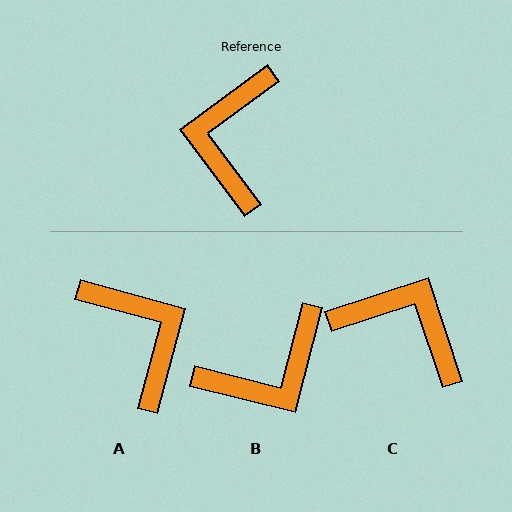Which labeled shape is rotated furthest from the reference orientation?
A, about 142 degrees away.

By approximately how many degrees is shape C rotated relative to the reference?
Approximately 108 degrees clockwise.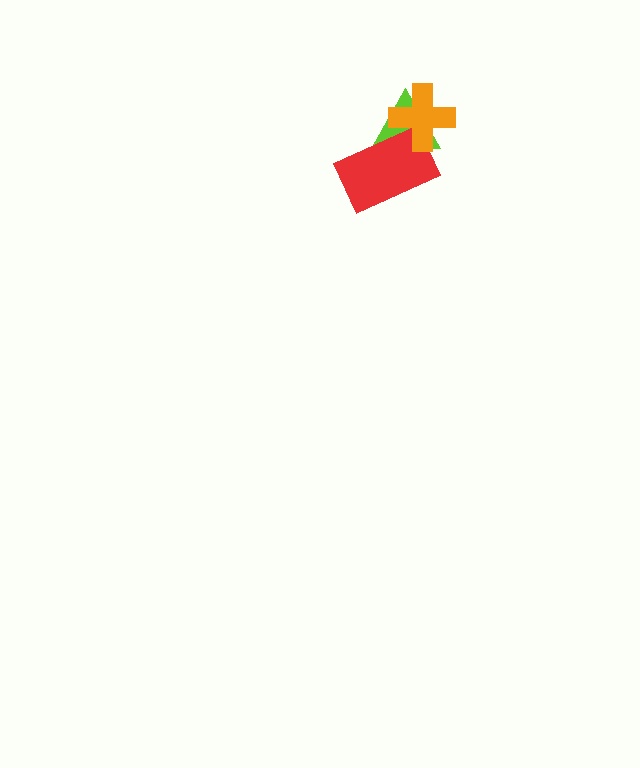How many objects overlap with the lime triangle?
2 objects overlap with the lime triangle.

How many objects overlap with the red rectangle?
2 objects overlap with the red rectangle.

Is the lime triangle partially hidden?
Yes, it is partially covered by another shape.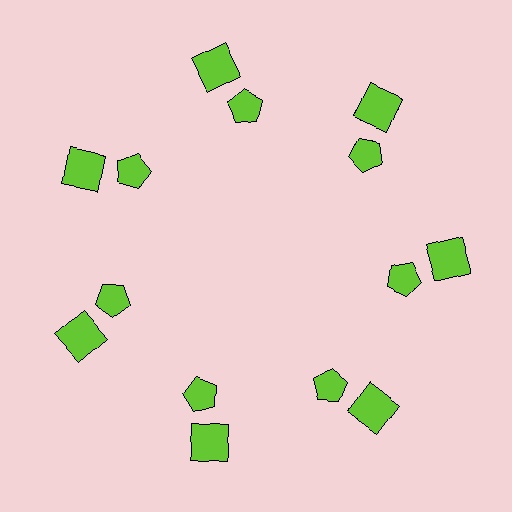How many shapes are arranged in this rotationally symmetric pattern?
There are 14 shapes, arranged in 7 groups of 2.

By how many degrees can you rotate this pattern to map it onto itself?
The pattern maps onto itself every 51 degrees of rotation.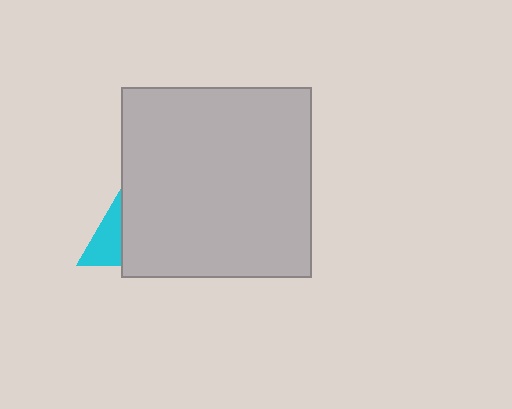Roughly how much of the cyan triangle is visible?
A small part of it is visible (roughly 35%).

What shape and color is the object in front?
The object in front is a light gray square.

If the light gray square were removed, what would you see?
You would see the complete cyan triangle.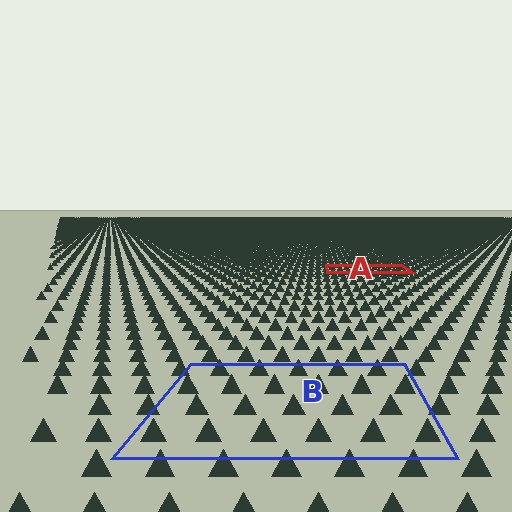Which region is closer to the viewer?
Region B is closer. The texture elements there are larger and more spread out.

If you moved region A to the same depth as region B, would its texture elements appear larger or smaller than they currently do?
They would appear larger. At a closer depth, the same texture elements are projected at a bigger on-screen size.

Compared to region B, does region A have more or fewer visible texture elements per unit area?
Region A has more texture elements per unit area — they are packed more densely because it is farther away.